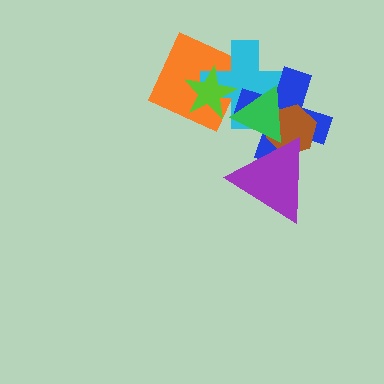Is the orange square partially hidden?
Yes, it is partially covered by another shape.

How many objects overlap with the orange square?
2 objects overlap with the orange square.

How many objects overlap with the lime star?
2 objects overlap with the lime star.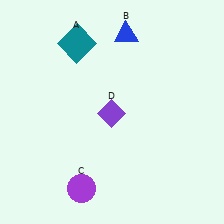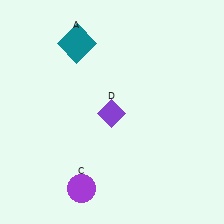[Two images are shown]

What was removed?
The blue triangle (B) was removed in Image 2.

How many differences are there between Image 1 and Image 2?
There is 1 difference between the two images.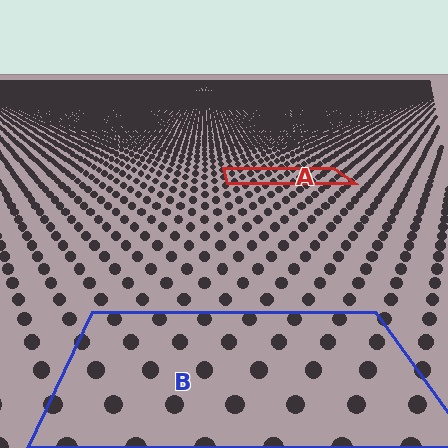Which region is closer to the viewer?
Region B is closer. The texture elements there are larger and more spread out.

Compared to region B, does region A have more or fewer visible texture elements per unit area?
Region A has more texture elements per unit area — they are packed more densely because it is farther away.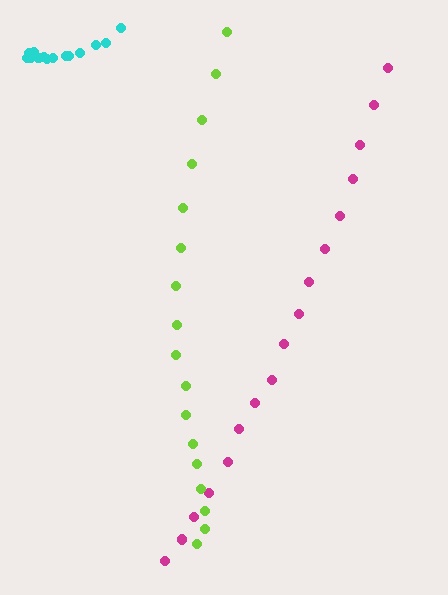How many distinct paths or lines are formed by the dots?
There are 3 distinct paths.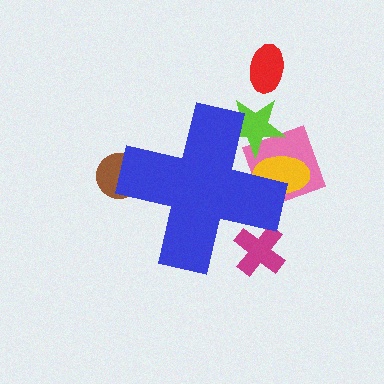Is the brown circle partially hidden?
Yes, the brown circle is partially hidden behind the blue cross.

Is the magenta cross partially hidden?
Yes, the magenta cross is partially hidden behind the blue cross.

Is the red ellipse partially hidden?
No, the red ellipse is fully visible.